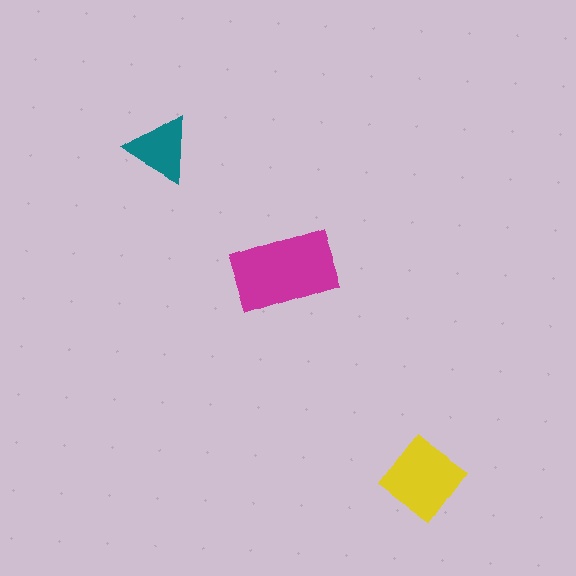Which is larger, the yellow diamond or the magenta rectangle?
The magenta rectangle.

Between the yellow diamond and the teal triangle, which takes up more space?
The yellow diamond.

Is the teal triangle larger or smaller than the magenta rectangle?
Smaller.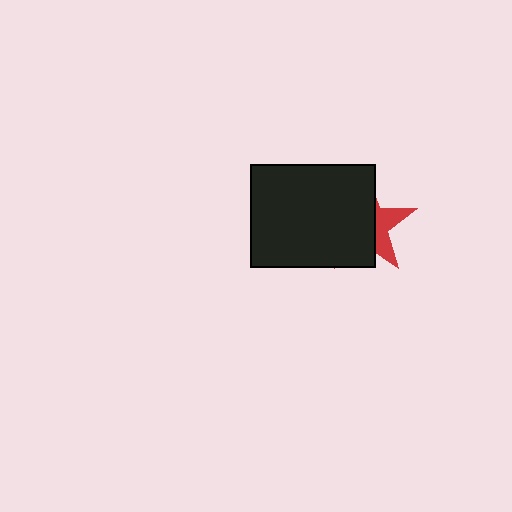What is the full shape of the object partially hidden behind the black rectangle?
The partially hidden object is a red star.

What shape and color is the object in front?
The object in front is a black rectangle.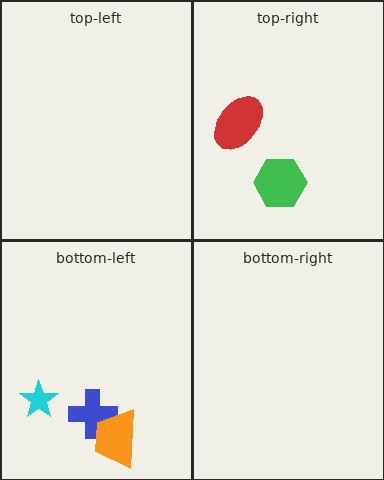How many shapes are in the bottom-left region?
3.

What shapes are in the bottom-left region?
The blue cross, the orange trapezoid, the cyan star.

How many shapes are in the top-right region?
2.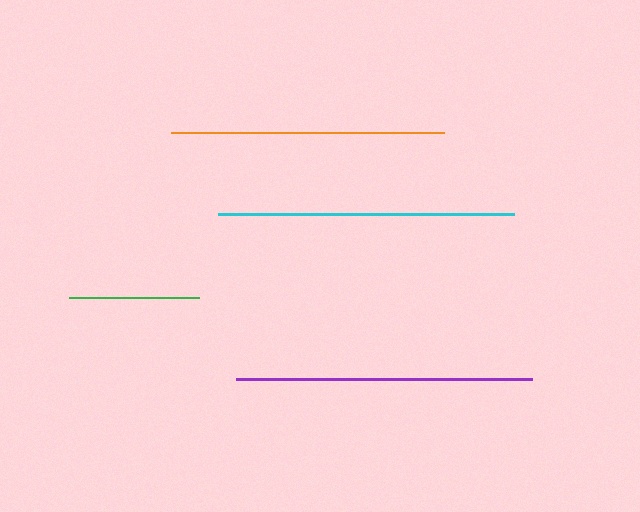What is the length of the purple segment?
The purple segment is approximately 297 pixels long.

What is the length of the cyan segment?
The cyan segment is approximately 296 pixels long.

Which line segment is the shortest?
The green line is the shortest at approximately 129 pixels.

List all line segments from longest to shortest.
From longest to shortest: purple, cyan, orange, green.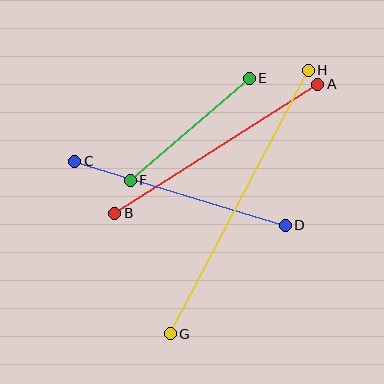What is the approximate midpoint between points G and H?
The midpoint is at approximately (239, 202) pixels.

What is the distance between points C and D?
The distance is approximately 220 pixels.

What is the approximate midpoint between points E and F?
The midpoint is at approximately (190, 129) pixels.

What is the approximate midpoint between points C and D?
The midpoint is at approximately (180, 193) pixels.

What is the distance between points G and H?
The distance is approximately 297 pixels.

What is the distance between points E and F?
The distance is approximately 157 pixels.